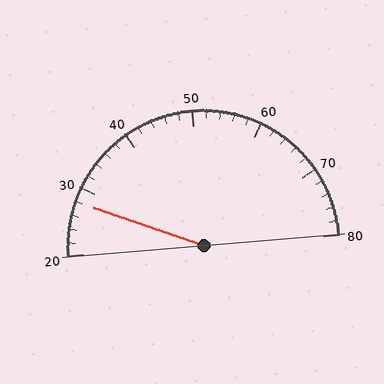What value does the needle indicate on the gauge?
The needle indicates approximately 28.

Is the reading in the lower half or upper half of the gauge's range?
The reading is in the lower half of the range (20 to 80).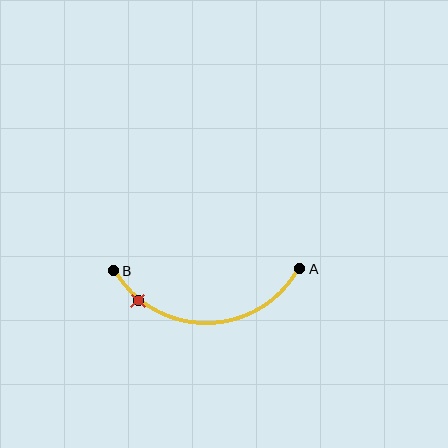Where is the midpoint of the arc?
The arc midpoint is the point on the curve farthest from the straight line joining A and B. It sits below that line.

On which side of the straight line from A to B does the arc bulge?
The arc bulges below the straight line connecting A and B.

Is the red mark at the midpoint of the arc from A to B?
No. The red mark lies on the arc but is closer to endpoint B. The arc midpoint would be at the point on the curve equidistant along the arc from both A and B.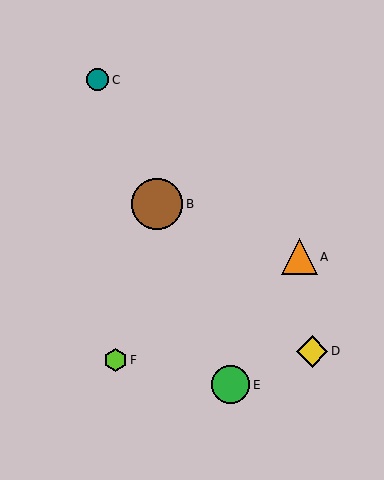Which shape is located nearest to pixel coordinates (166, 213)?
The brown circle (labeled B) at (157, 204) is nearest to that location.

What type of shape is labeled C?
Shape C is a teal circle.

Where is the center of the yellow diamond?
The center of the yellow diamond is at (312, 351).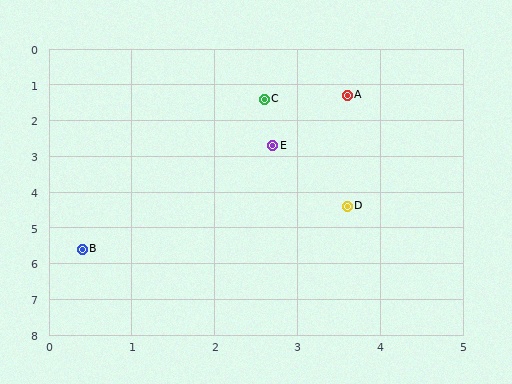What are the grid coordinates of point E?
Point E is at approximately (2.7, 2.7).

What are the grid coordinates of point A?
Point A is at approximately (3.6, 1.3).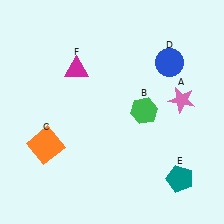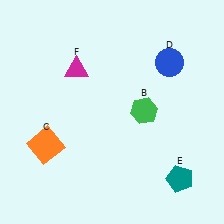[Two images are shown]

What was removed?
The pink star (A) was removed in Image 2.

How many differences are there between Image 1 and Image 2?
There is 1 difference between the two images.